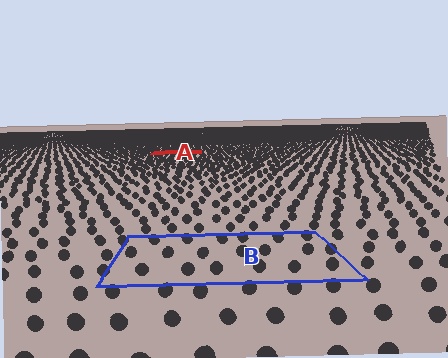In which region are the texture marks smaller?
The texture marks are smaller in region A, because it is farther away.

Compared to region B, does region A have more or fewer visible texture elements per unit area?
Region A has more texture elements per unit area — they are packed more densely because it is farther away.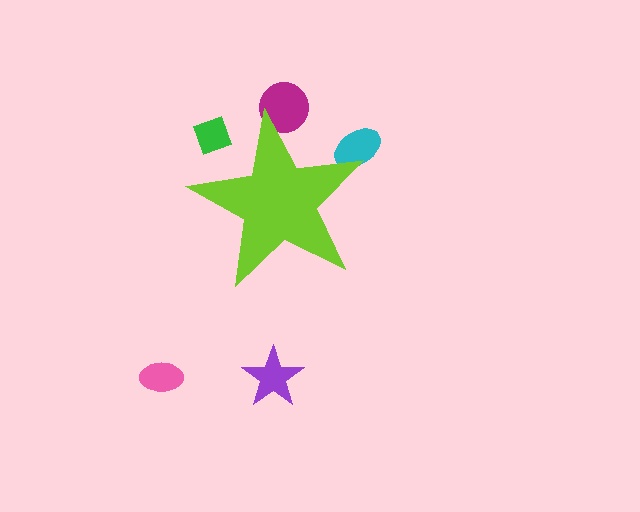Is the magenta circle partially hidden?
Yes, the magenta circle is partially hidden behind the lime star.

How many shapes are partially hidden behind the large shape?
3 shapes are partially hidden.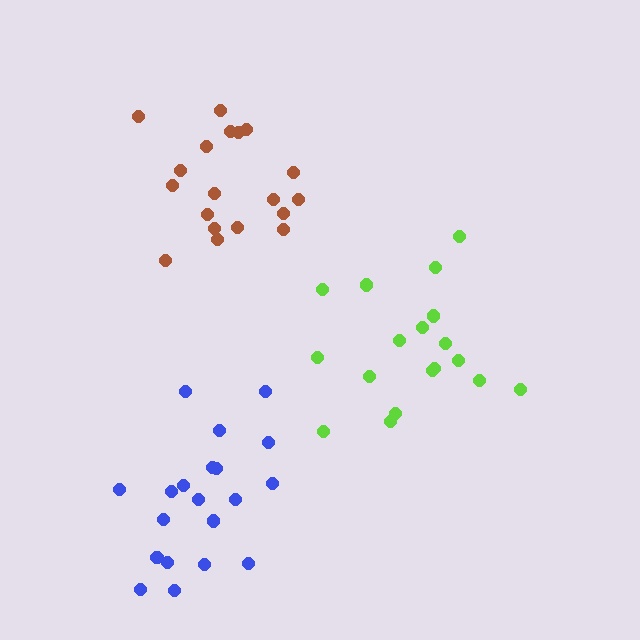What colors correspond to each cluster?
The clusters are colored: blue, lime, brown.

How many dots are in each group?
Group 1: 20 dots, Group 2: 18 dots, Group 3: 19 dots (57 total).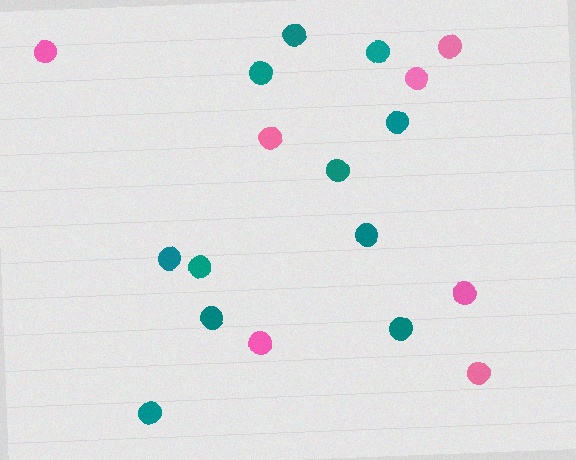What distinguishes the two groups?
There are 2 groups: one group of pink circles (7) and one group of teal circles (11).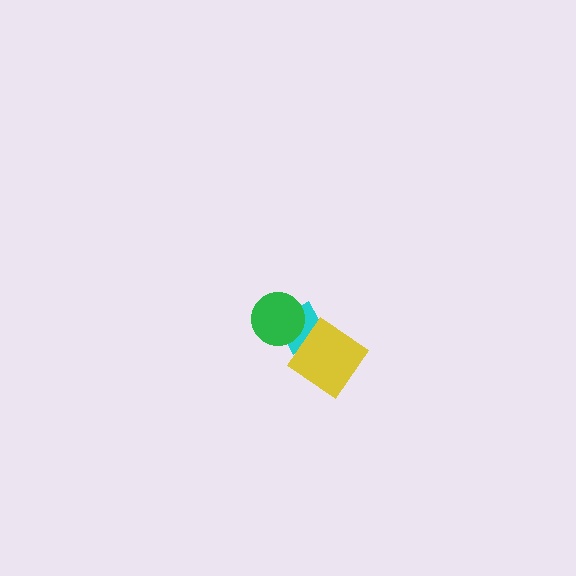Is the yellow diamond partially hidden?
No, no other shape covers it.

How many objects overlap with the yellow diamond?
1 object overlaps with the yellow diamond.